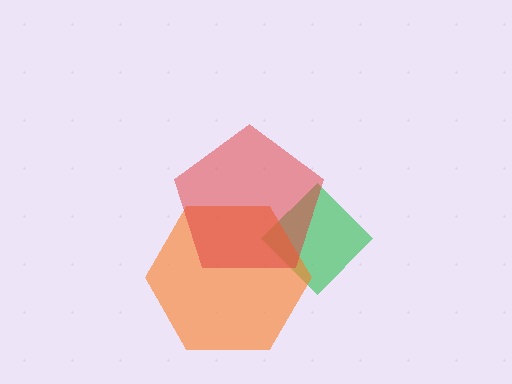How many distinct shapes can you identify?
There are 3 distinct shapes: a green diamond, an orange hexagon, a red pentagon.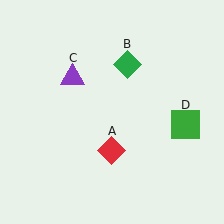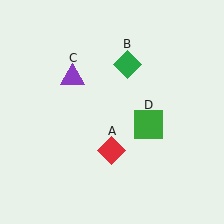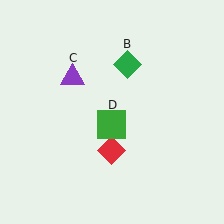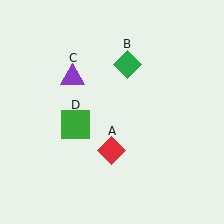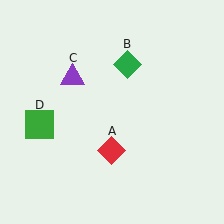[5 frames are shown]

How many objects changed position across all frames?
1 object changed position: green square (object D).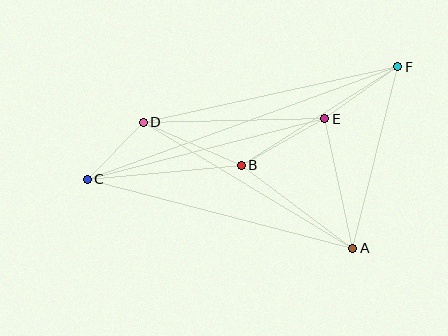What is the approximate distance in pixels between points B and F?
The distance between B and F is approximately 185 pixels.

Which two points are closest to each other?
Points C and D are closest to each other.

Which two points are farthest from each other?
Points C and F are farthest from each other.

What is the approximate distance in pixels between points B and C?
The distance between B and C is approximately 155 pixels.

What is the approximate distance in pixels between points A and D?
The distance between A and D is approximately 245 pixels.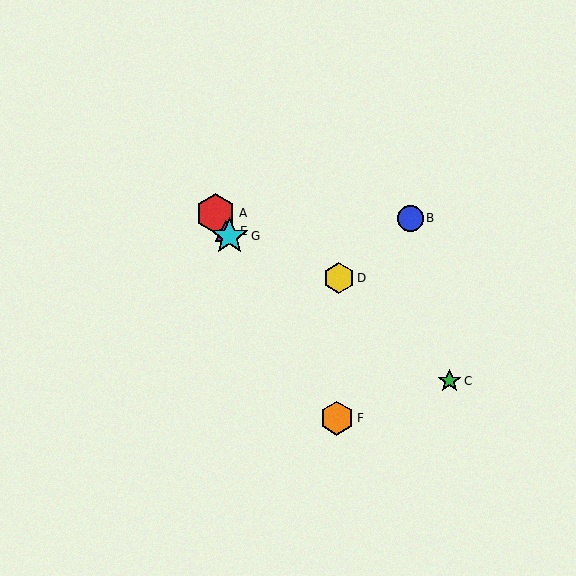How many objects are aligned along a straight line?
4 objects (A, E, F, G) are aligned along a straight line.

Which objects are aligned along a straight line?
Objects A, E, F, G are aligned along a straight line.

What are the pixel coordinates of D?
Object D is at (339, 278).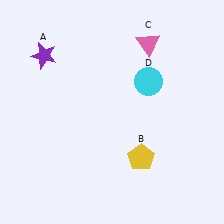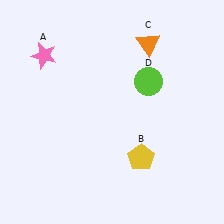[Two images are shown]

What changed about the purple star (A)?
In Image 1, A is purple. In Image 2, it changed to pink.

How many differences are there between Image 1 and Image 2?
There are 3 differences between the two images.